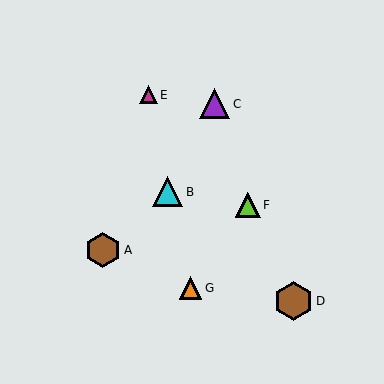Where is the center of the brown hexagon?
The center of the brown hexagon is at (293, 301).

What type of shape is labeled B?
Shape B is a cyan triangle.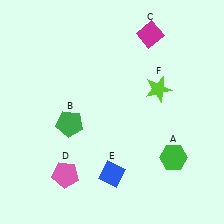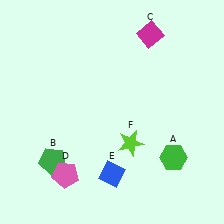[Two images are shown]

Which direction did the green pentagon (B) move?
The green pentagon (B) moved down.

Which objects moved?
The objects that moved are: the green pentagon (B), the lime star (F).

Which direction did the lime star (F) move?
The lime star (F) moved down.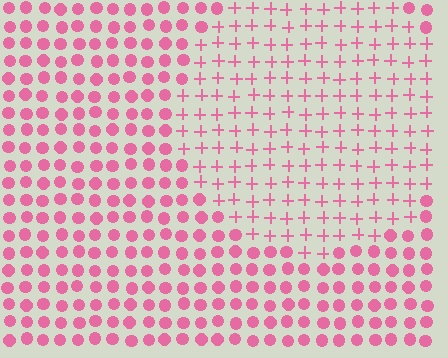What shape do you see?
I see a circle.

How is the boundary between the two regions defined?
The boundary is defined by a change in element shape: plus signs inside vs. circles outside. All elements share the same color and spacing.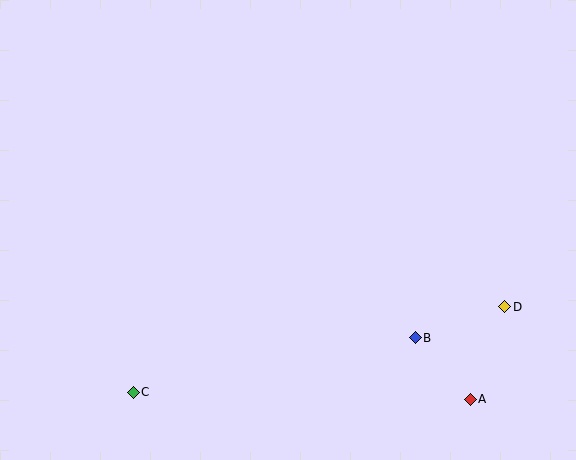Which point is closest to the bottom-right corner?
Point A is closest to the bottom-right corner.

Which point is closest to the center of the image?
Point B at (415, 338) is closest to the center.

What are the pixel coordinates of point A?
Point A is at (470, 399).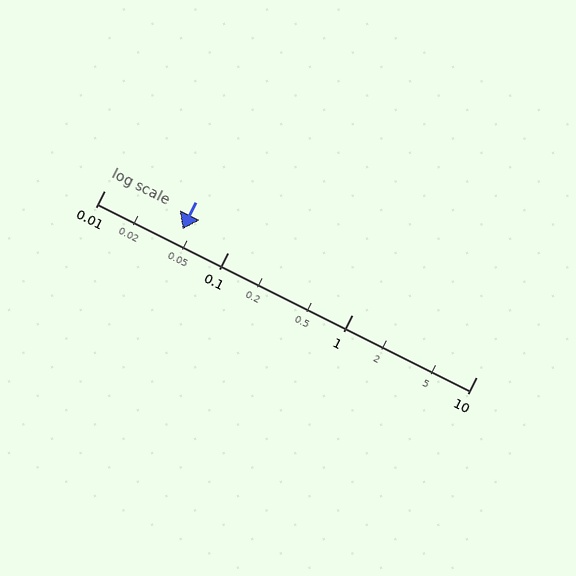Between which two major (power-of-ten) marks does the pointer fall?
The pointer is between 0.01 and 0.1.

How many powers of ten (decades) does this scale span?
The scale spans 3 decades, from 0.01 to 10.